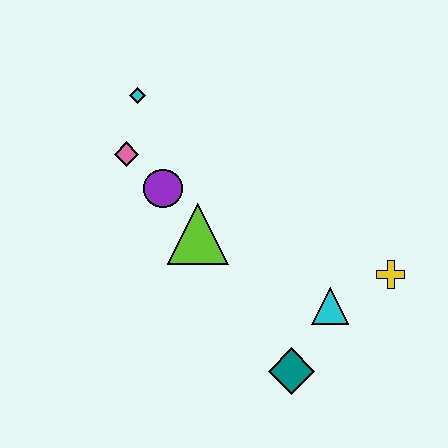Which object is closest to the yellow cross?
The cyan triangle is closest to the yellow cross.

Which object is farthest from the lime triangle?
The yellow cross is farthest from the lime triangle.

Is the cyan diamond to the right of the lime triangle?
No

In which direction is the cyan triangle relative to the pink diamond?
The cyan triangle is to the right of the pink diamond.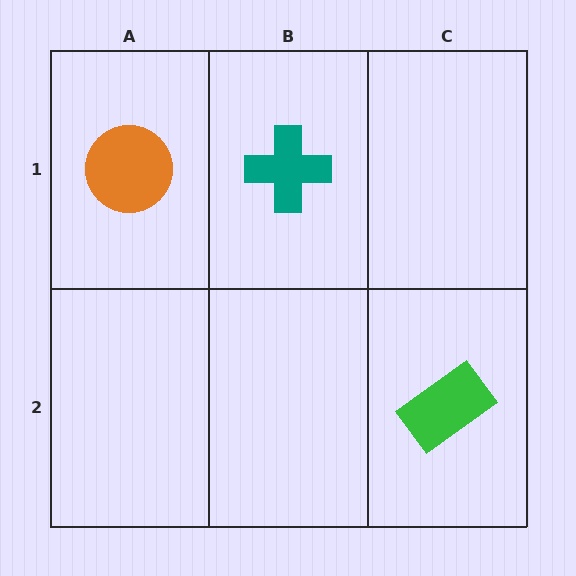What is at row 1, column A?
An orange circle.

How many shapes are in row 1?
2 shapes.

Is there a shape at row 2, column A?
No, that cell is empty.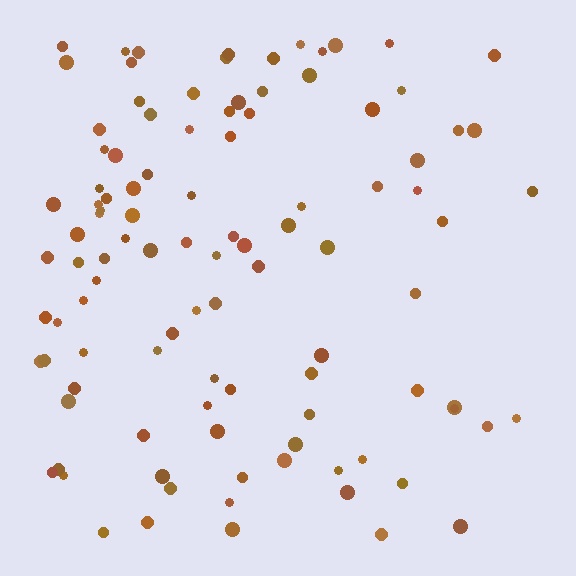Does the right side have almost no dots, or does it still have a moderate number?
Still a moderate number, just noticeably fewer than the left.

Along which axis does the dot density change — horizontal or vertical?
Horizontal.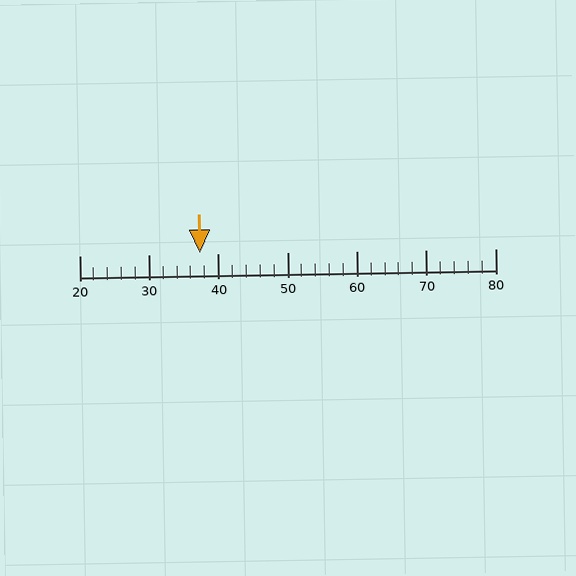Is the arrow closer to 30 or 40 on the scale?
The arrow is closer to 40.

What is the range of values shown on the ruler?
The ruler shows values from 20 to 80.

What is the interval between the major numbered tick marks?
The major tick marks are spaced 10 units apart.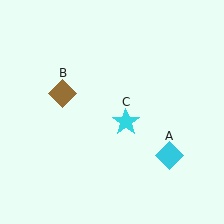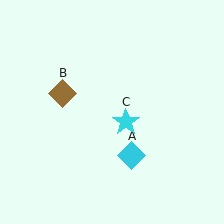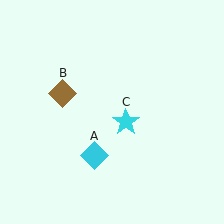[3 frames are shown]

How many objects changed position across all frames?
1 object changed position: cyan diamond (object A).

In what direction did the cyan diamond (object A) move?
The cyan diamond (object A) moved left.